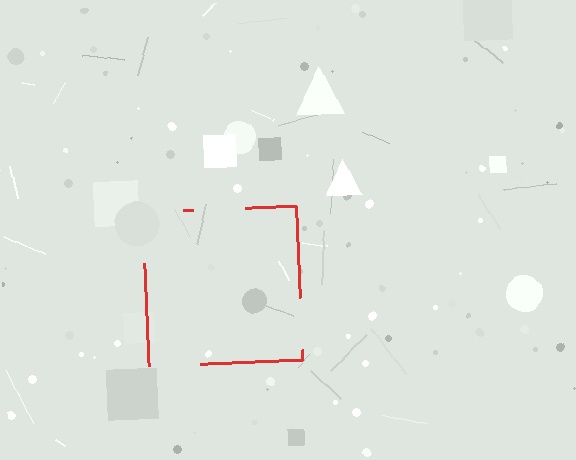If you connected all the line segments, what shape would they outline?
They would outline a square.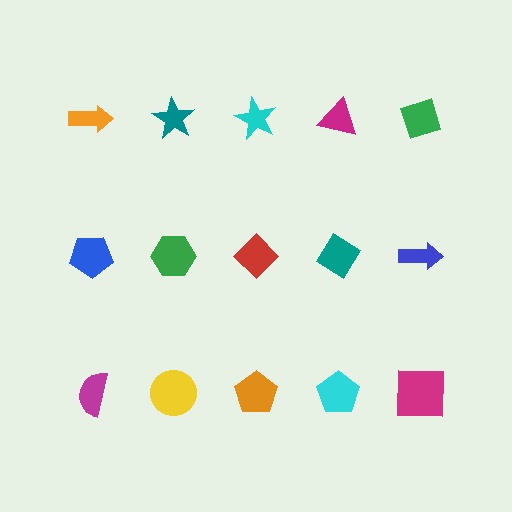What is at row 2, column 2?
A green hexagon.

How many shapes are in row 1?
5 shapes.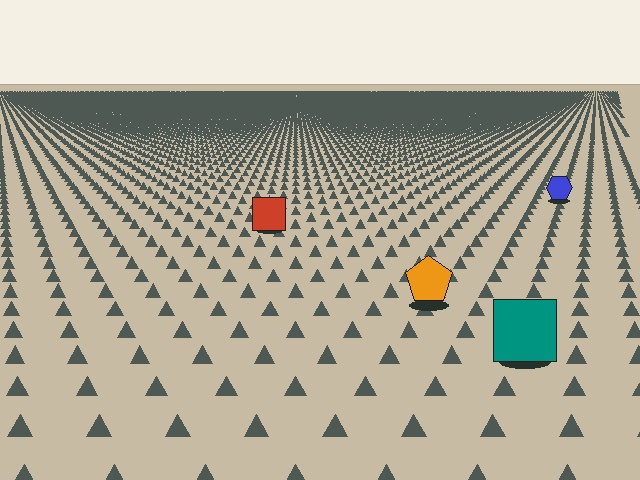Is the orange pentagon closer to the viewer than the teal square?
No. The teal square is closer — you can tell from the texture gradient: the ground texture is coarser near it.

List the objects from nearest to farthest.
From nearest to farthest: the teal square, the orange pentagon, the red square, the blue hexagon.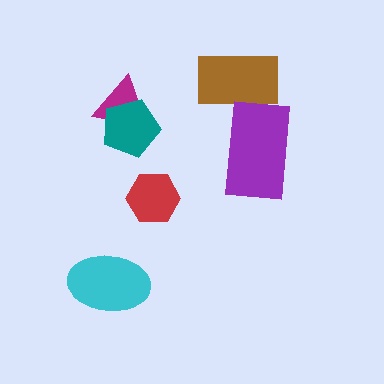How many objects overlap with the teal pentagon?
1 object overlaps with the teal pentagon.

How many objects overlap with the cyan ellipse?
0 objects overlap with the cyan ellipse.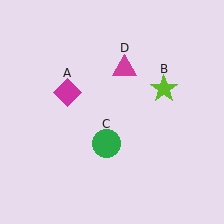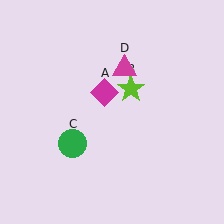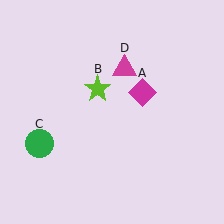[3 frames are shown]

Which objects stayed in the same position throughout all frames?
Magenta triangle (object D) remained stationary.